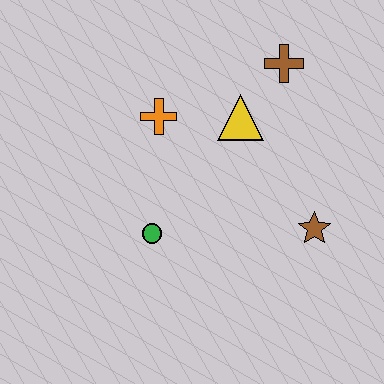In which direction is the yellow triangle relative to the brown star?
The yellow triangle is above the brown star.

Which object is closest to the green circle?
The orange cross is closest to the green circle.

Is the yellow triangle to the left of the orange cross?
No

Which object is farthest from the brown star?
The orange cross is farthest from the brown star.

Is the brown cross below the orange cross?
No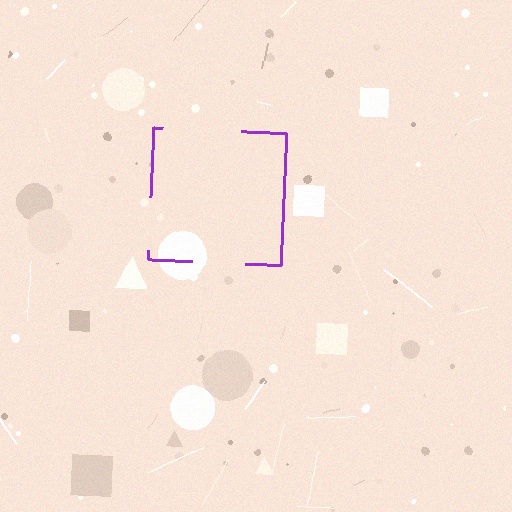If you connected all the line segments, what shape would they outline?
They would outline a square.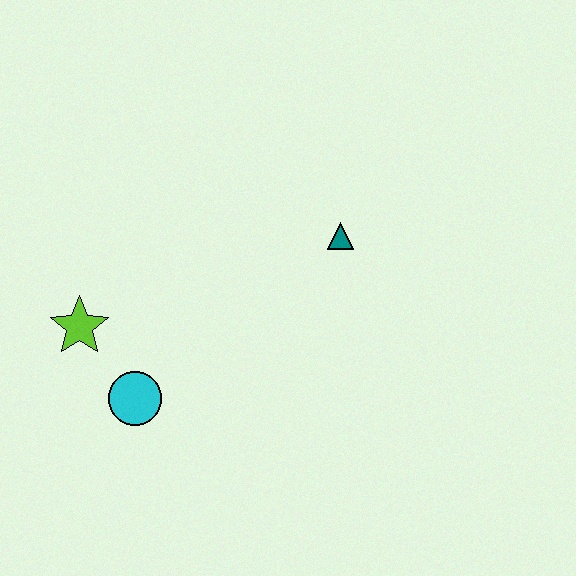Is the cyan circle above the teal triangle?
No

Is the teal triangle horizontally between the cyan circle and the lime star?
No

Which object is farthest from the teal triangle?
The lime star is farthest from the teal triangle.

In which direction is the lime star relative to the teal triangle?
The lime star is to the left of the teal triangle.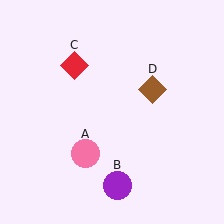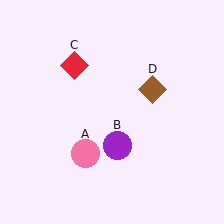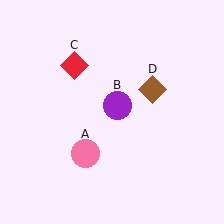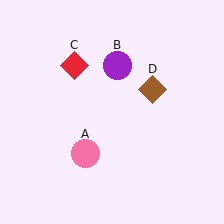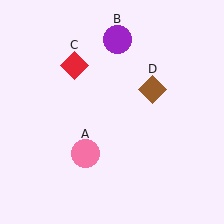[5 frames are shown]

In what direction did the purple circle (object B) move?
The purple circle (object B) moved up.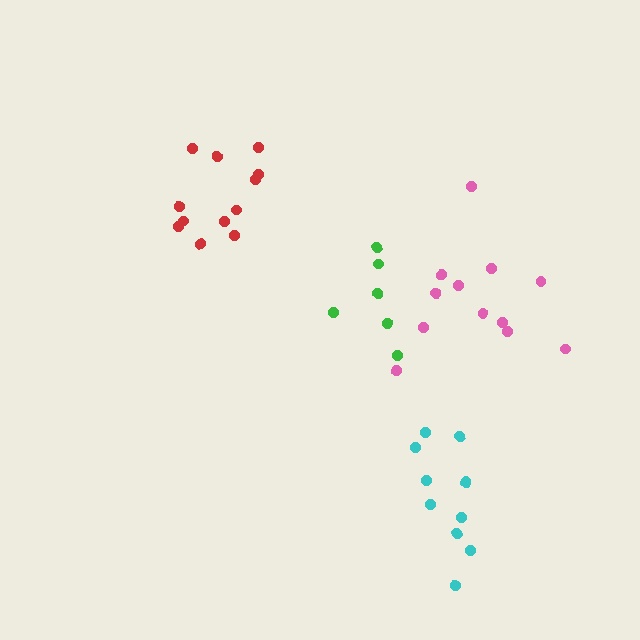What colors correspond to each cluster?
The clusters are colored: pink, green, cyan, red.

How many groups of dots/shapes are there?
There are 4 groups.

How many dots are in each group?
Group 1: 12 dots, Group 2: 6 dots, Group 3: 11 dots, Group 4: 12 dots (41 total).